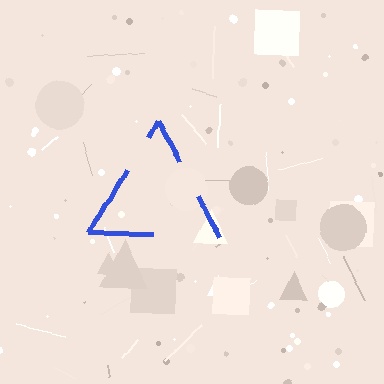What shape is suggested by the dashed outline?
The dashed outline suggests a triangle.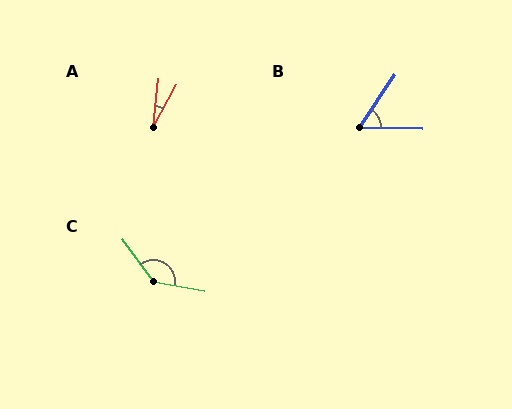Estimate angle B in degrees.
Approximately 58 degrees.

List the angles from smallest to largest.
A (23°), B (58°), C (135°).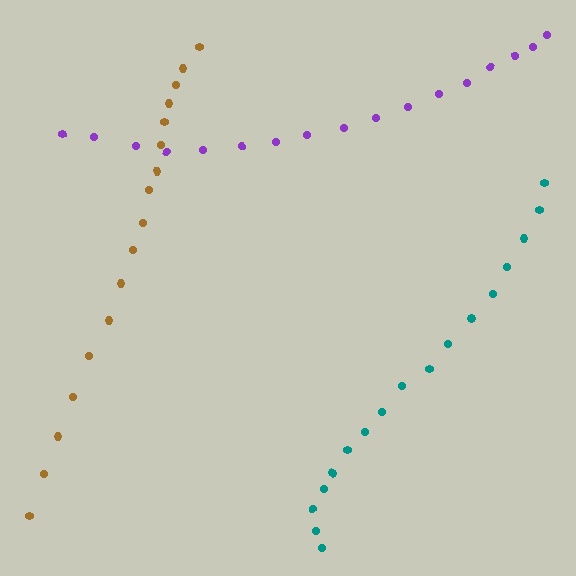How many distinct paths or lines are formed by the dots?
There are 3 distinct paths.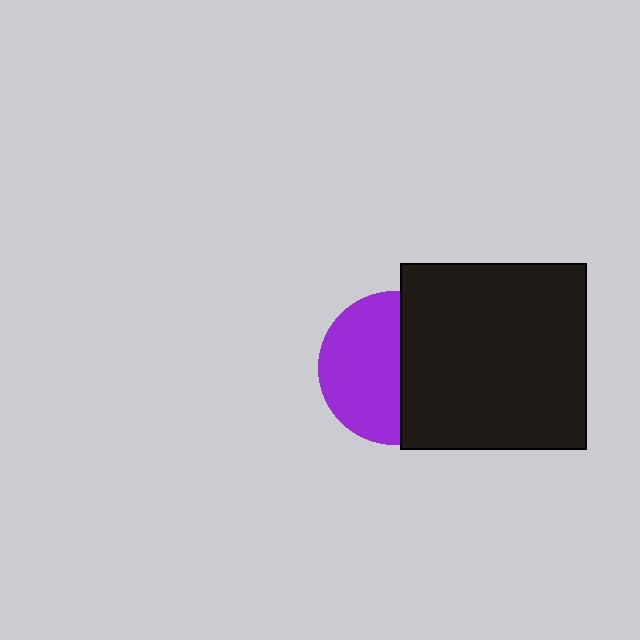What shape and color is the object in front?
The object in front is a black square.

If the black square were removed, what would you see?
You would see the complete purple circle.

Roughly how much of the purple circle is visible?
About half of it is visible (roughly 54%).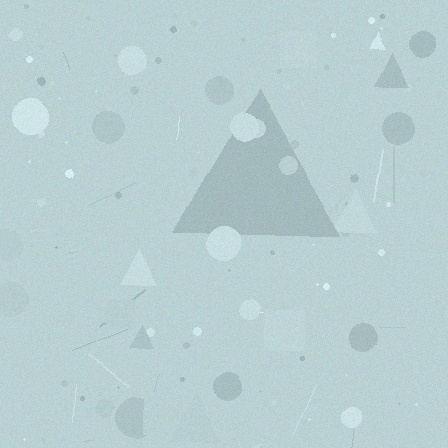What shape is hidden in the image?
A triangle is hidden in the image.